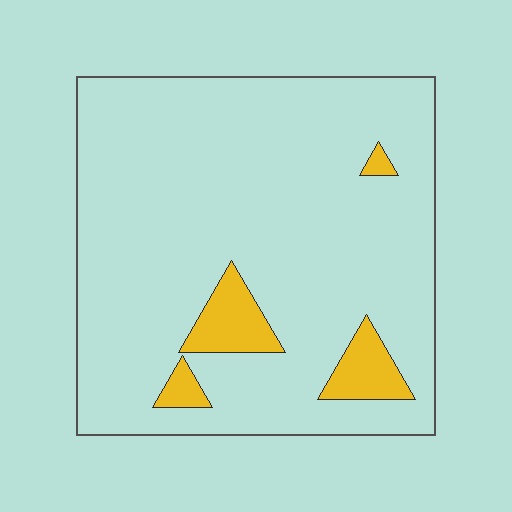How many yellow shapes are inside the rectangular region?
4.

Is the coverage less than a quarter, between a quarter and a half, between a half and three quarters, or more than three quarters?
Less than a quarter.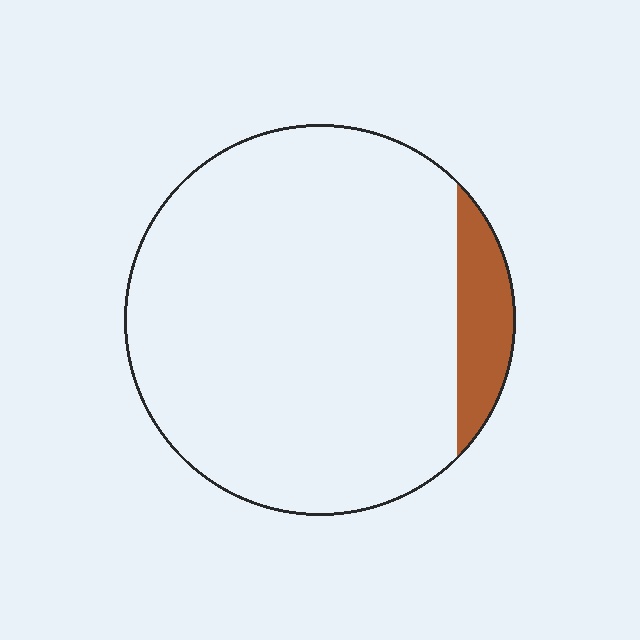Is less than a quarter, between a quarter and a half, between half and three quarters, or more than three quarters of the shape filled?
Less than a quarter.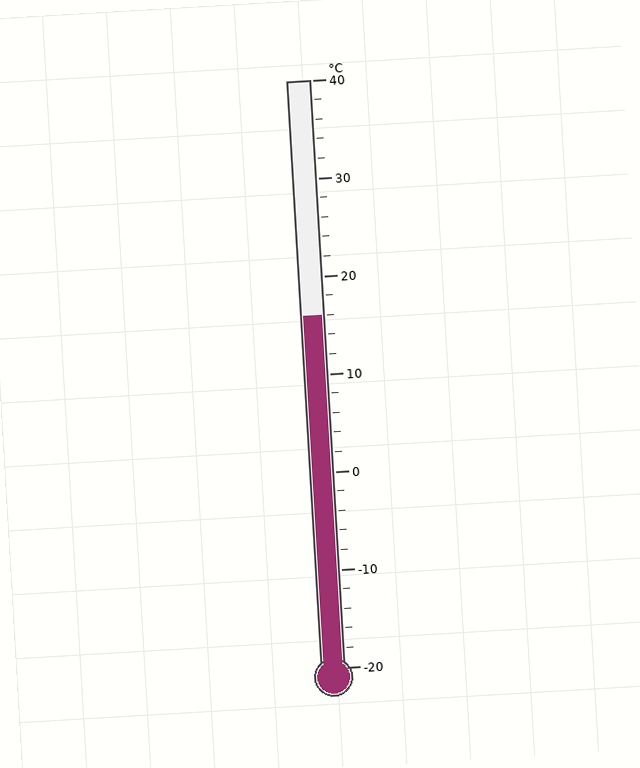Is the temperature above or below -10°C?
The temperature is above -10°C.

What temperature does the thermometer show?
The thermometer shows approximately 16°C.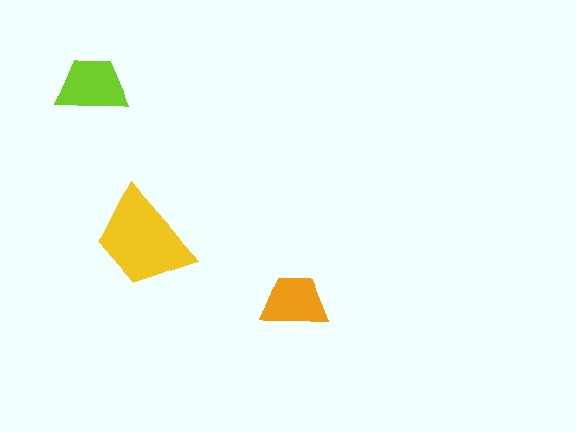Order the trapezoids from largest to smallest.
the yellow one, the lime one, the orange one.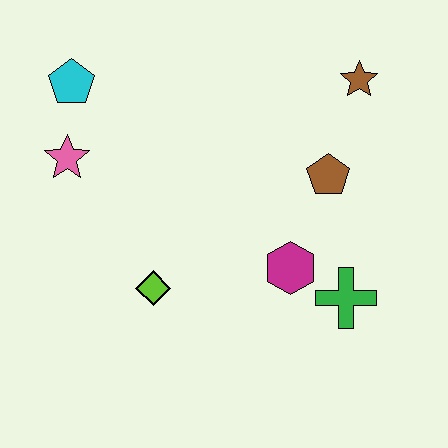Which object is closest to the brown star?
The brown pentagon is closest to the brown star.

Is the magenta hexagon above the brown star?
No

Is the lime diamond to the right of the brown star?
No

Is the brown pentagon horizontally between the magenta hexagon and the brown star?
Yes